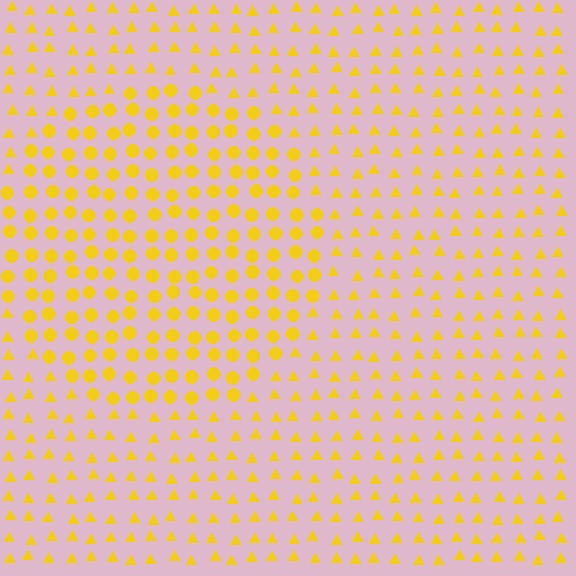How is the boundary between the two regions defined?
The boundary is defined by a change in element shape: circles inside vs. triangles outside. All elements share the same color and spacing.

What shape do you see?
I see a circle.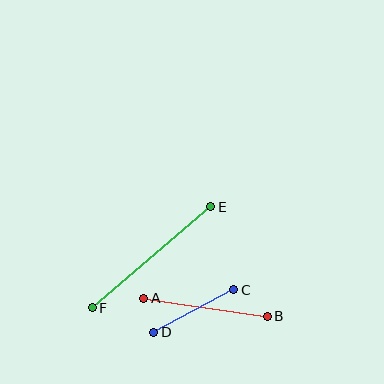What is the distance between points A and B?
The distance is approximately 125 pixels.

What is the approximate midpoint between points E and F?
The midpoint is at approximately (151, 257) pixels.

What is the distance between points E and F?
The distance is approximately 156 pixels.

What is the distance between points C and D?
The distance is approximately 90 pixels.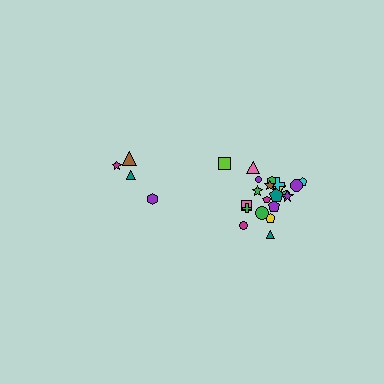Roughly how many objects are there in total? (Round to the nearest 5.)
Roughly 25 objects in total.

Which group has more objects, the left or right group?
The right group.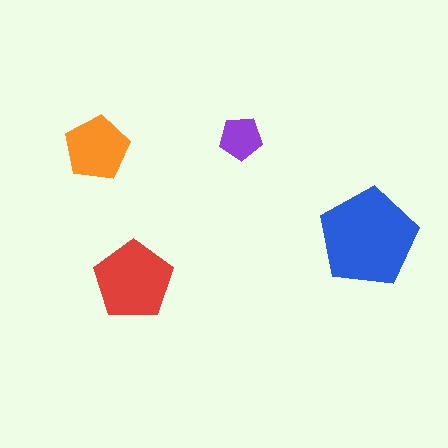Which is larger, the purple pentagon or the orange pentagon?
The orange one.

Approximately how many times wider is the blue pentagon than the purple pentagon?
About 2.5 times wider.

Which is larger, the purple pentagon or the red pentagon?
The red one.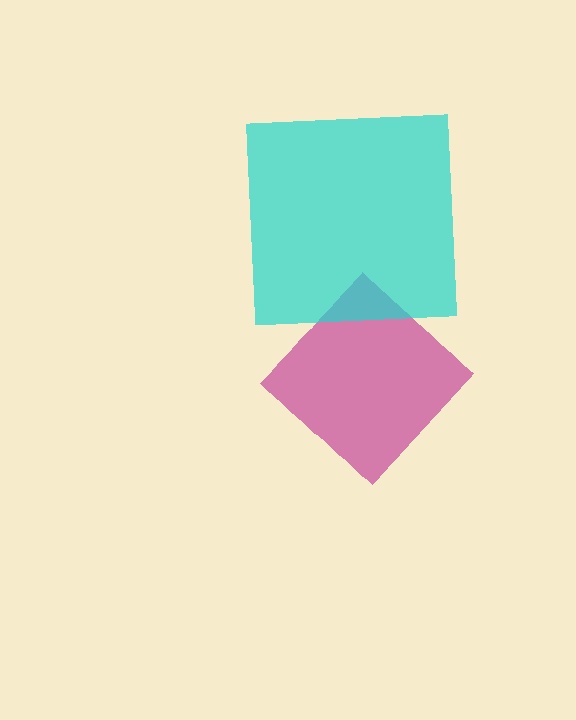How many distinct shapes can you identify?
There are 2 distinct shapes: a magenta diamond, a cyan square.